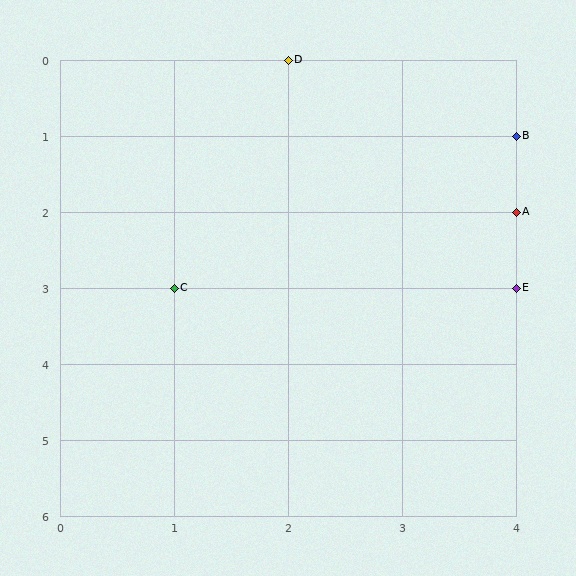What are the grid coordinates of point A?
Point A is at grid coordinates (4, 2).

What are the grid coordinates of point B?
Point B is at grid coordinates (4, 1).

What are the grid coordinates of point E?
Point E is at grid coordinates (4, 3).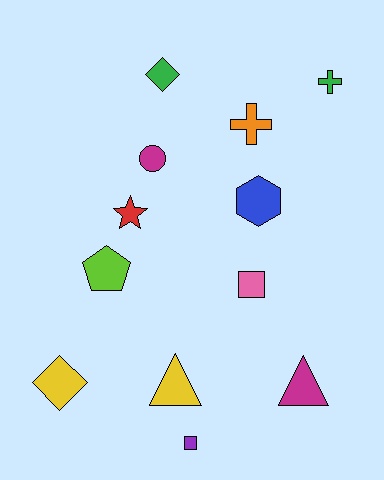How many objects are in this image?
There are 12 objects.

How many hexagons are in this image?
There is 1 hexagon.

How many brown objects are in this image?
There are no brown objects.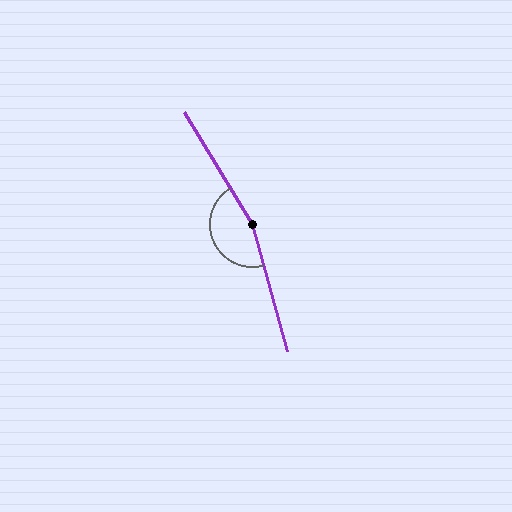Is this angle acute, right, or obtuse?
It is obtuse.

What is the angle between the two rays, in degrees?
Approximately 164 degrees.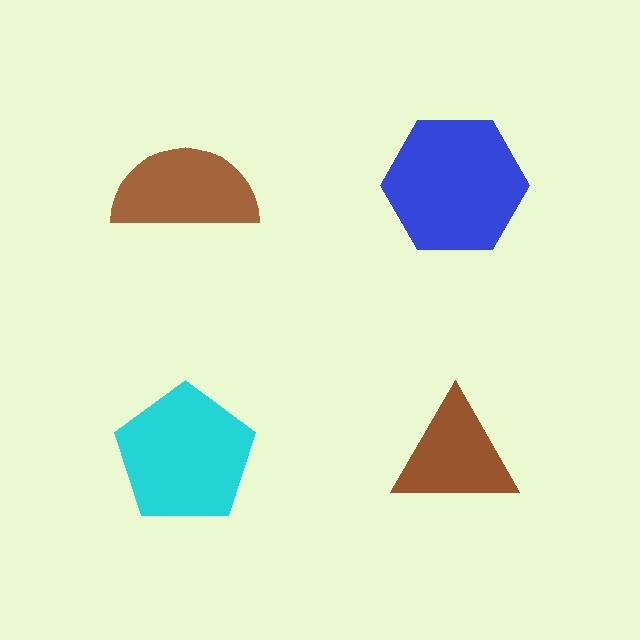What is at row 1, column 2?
A blue hexagon.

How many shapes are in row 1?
2 shapes.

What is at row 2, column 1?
A cyan pentagon.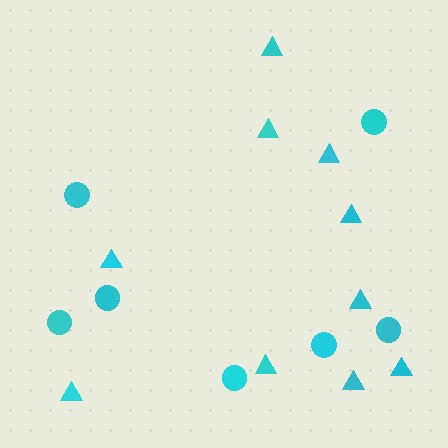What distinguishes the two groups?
There are 2 groups: one group of triangles (10) and one group of circles (7).